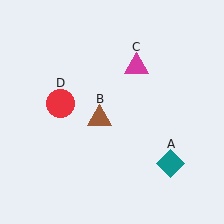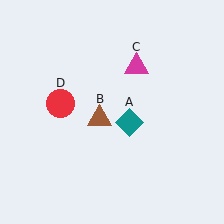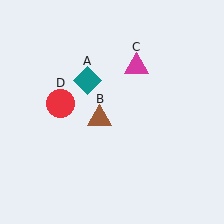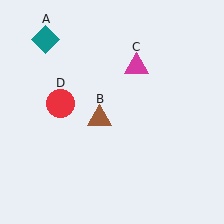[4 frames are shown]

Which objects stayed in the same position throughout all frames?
Brown triangle (object B) and magenta triangle (object C) and red circle (object D) remained stationary.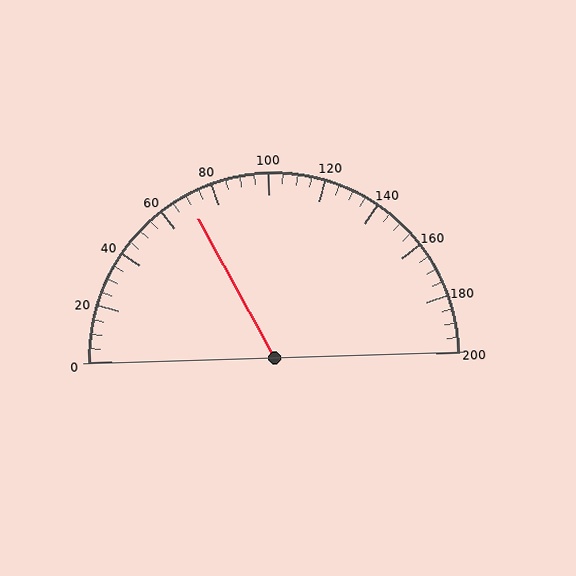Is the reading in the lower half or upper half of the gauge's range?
The reading is in the lower half of the range (0 to 200).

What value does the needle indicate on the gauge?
The needle indicates approximately 70.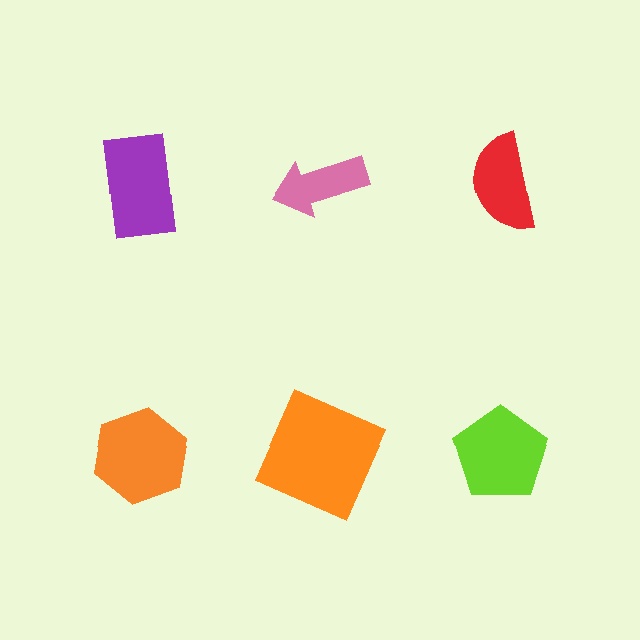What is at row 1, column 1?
A purple rectangle.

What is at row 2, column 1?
An orange hexagon.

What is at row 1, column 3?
A red semicircle.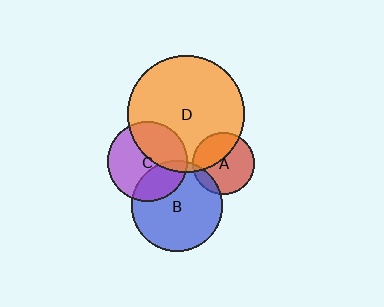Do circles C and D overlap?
Yes.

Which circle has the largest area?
Circle D (orange).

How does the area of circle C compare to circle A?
Approximately 1.7 times.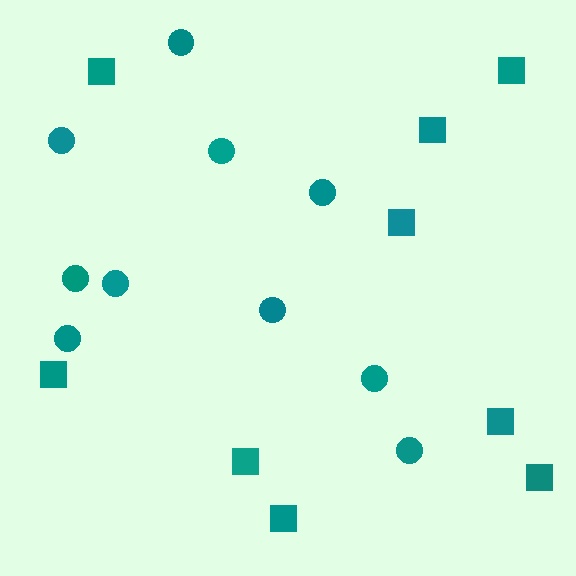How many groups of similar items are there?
There are 2 groups: one group of circles (10) and one group of squares (9).